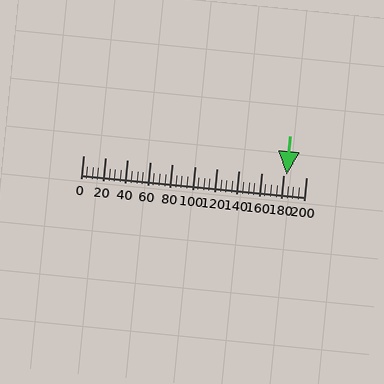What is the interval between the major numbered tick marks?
The major tick marks are spaced 20 units apart.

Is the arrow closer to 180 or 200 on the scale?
The arrow is closer to 180.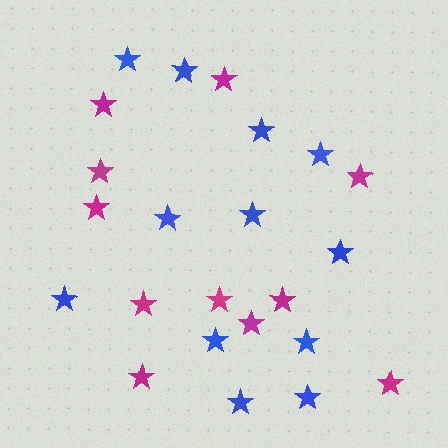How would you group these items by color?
There are 2 groups: one group of blue stars (12) and one group of magenta stars (11).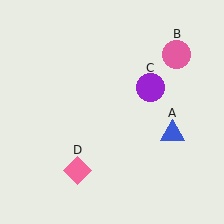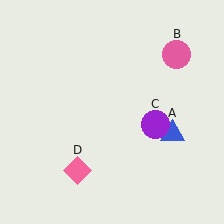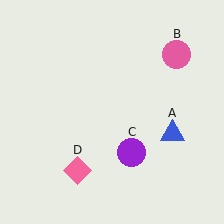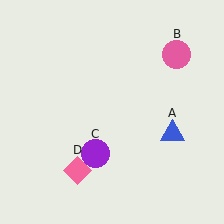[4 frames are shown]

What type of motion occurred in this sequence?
The purple circle (object C) rotated clockwise around the center of the scene.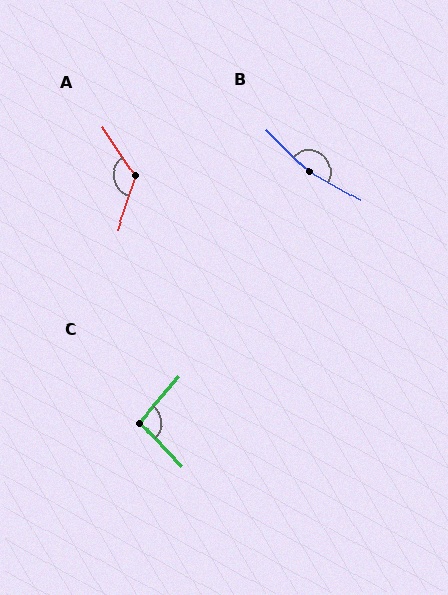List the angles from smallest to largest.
C (96°), A (129°), B (164°).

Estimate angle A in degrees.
Approximately 129 degrees.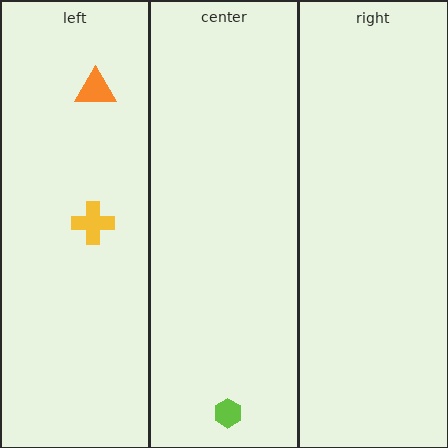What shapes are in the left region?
The yellow cross, the orange triangle.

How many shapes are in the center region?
1.